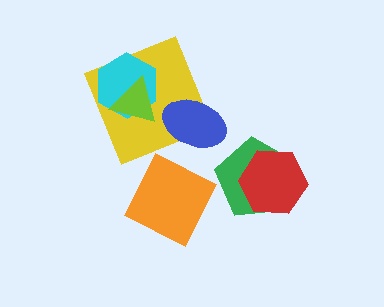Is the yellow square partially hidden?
Yes, it is partially covered by another shape.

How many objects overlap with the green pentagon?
1 object overlaps with the green pentagon.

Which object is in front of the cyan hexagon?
The lime triangle is in front of the cyan hexagon.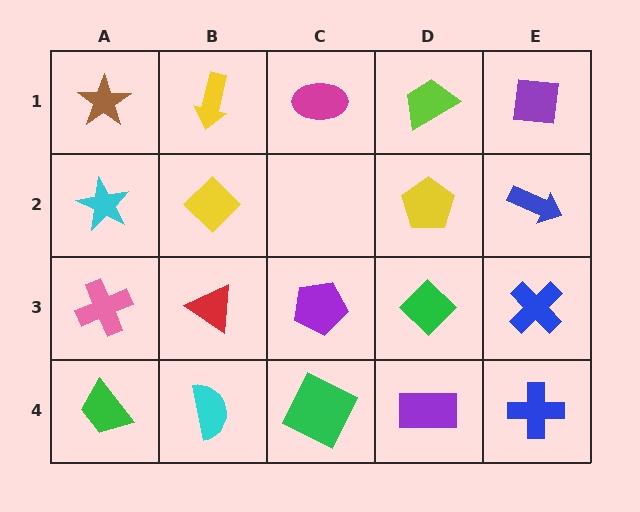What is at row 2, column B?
A yellow diamond.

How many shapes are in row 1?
5 shapes.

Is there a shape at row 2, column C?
No, that cell is empty.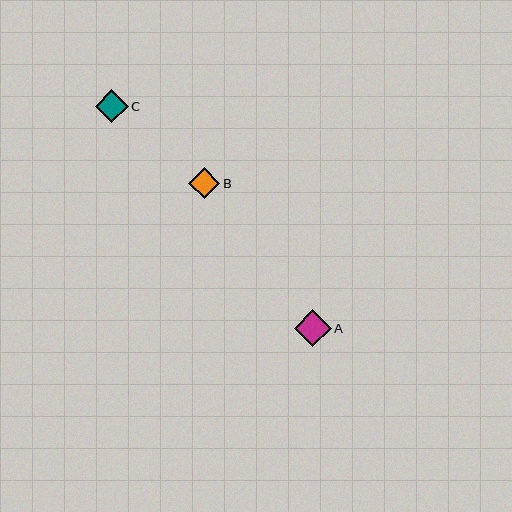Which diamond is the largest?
Diamond A is the largest with a size of approximately 37 pixels.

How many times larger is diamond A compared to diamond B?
Diamond A is approximately 1.2 times the size of diamond B.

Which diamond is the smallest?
Diamond B is the smallest with a size of approximately 31 pixels.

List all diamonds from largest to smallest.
From largest to smallest: A, C, B.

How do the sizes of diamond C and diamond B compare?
Diamond C and diamond B are approximately the same size.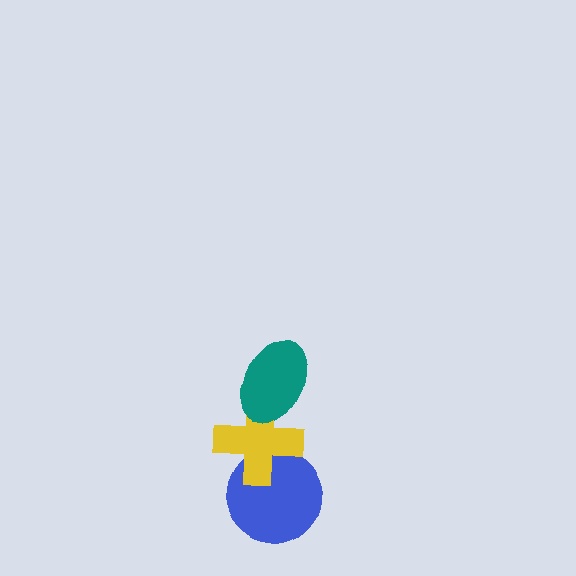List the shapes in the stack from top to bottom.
From top to bottom: the teal ellipse, the yellow cross, the blue circle.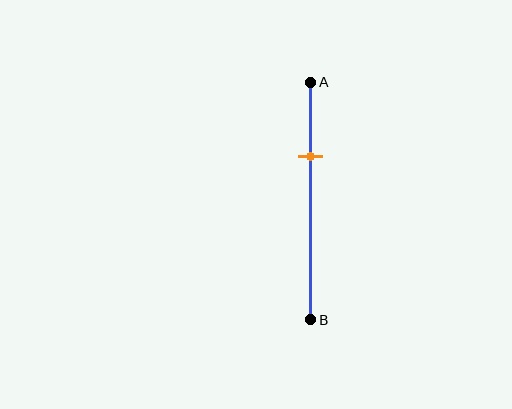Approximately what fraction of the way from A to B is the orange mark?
The orange mark is approximately 30% of the way from A to B.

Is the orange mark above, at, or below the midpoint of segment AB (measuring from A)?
The orange mark is above the midpoint of segment AB.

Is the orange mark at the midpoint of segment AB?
No, the mark is at about 30% from A, not at the 50% midpoint.